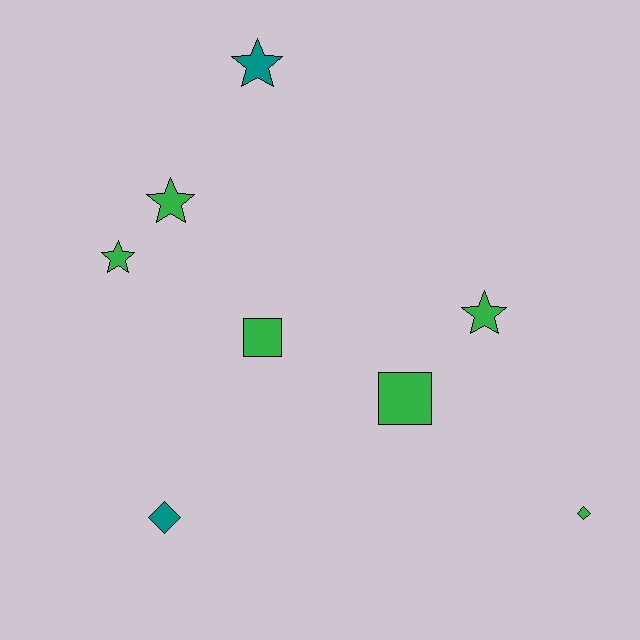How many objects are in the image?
There are 8 objects.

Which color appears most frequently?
Green, with 6 objects.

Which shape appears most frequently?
Star, with 4 objects.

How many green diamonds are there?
There is 1 green diamond.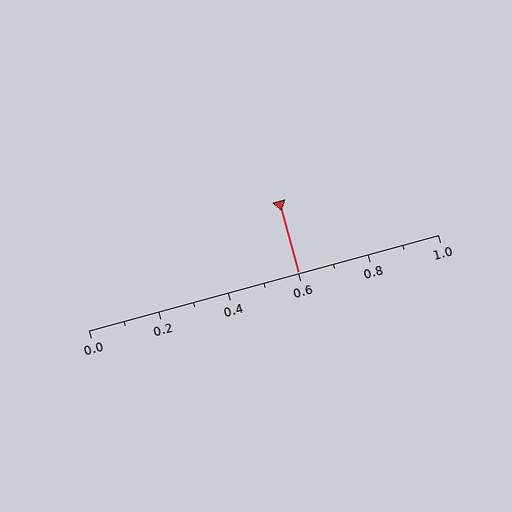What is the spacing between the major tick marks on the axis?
The major ticks are spaced 0.2 apart.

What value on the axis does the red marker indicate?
The marker indicates approximately 0.6.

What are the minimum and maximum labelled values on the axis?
The axis runs from 0.0 to 1.0.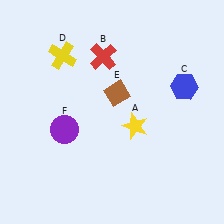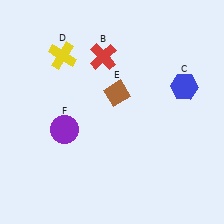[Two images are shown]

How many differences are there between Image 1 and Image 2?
There is 1 difference between the two images.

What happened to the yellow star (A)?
The yellow star (A) was removed in Image 2. It was in the bottom-right area of Image 1.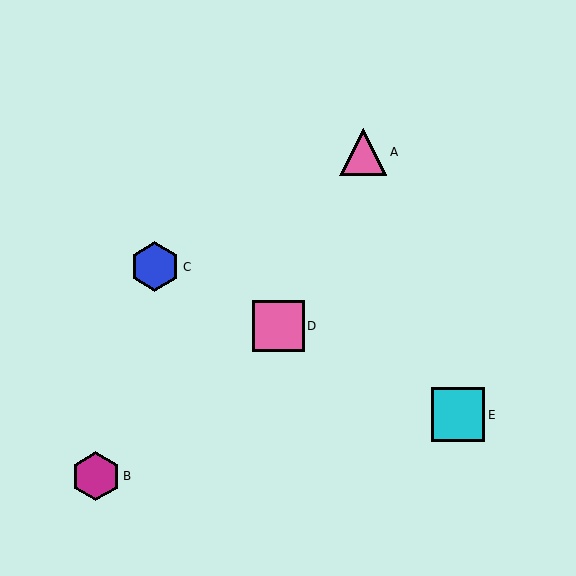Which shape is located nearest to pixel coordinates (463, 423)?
The cyan square (labeled E) at (458, 415) is nearest to that location.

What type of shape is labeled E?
Shape E is a cyan square.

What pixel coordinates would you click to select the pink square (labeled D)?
Click at (279, 326) to select the pink square D.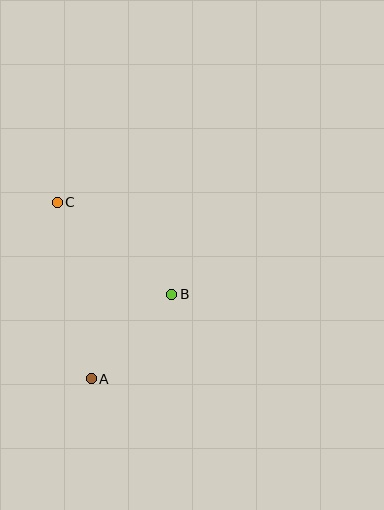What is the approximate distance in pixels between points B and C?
The distance between B and C is approximately 147 pixels.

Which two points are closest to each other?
Points A and B are closest to each other.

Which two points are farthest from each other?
Points A and C are farthest from each other.